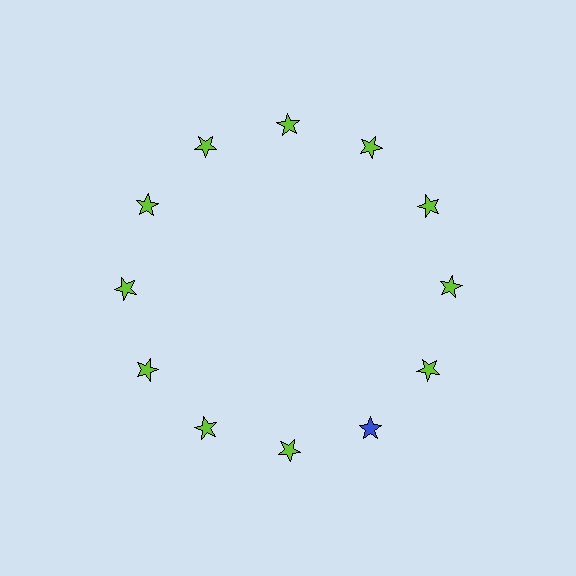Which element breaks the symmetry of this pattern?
The blue star at roughly the 5 o'clock position breaks the symmetry. All other shapes are lime stars.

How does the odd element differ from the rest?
It has a different color: blue instead of lime.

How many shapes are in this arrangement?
There are 12 shapes arranged in a ring pattern.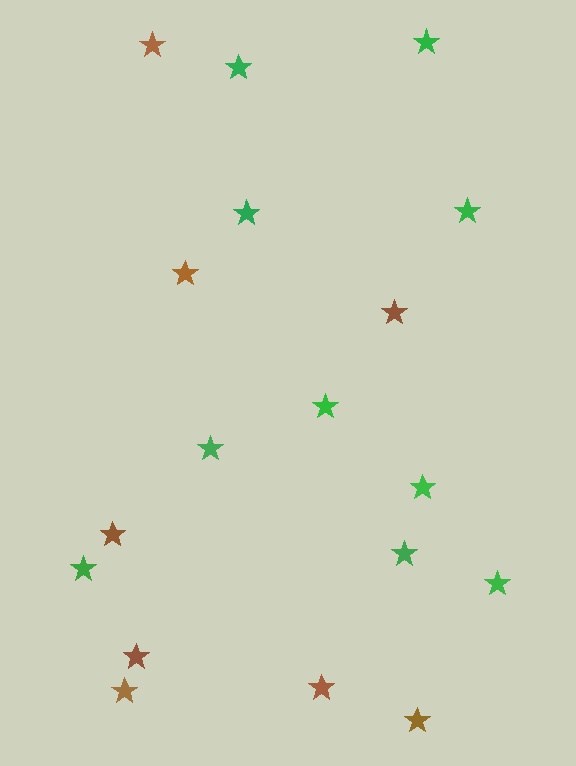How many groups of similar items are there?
There are 2 groups: one group of green stars (10) and one group of brown stars (8).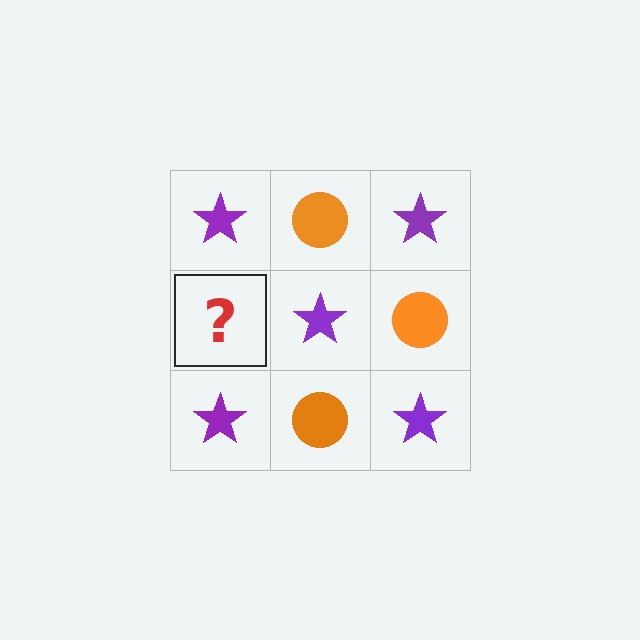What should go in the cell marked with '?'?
The missing cell should contain an orange circle.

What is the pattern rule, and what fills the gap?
The rule is that it alternates purple star and orange circle in a checkerboard pattern. The gap should be filled with an orange circle.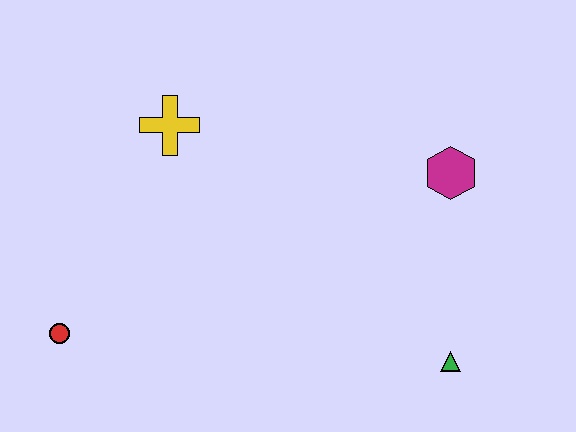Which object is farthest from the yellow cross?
The green triangle is farthest from the yellow cross.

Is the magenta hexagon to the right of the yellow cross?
Yes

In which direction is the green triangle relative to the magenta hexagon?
The green triangle is below the magenta hexagon.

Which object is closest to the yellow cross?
The red circle is closest to the yellow cross.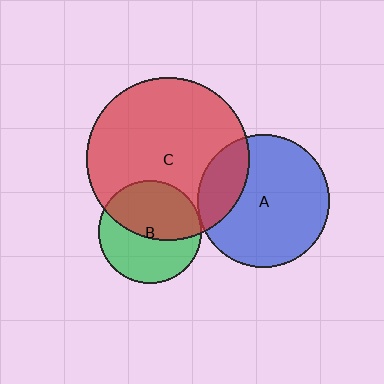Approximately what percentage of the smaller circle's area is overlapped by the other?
Approximately 50%.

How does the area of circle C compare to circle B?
Approximately 2.5 times.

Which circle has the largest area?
Circle C (red).